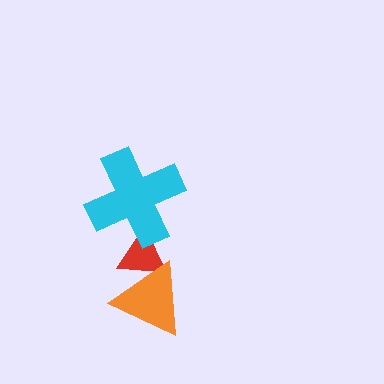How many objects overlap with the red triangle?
2 objects overlap with the red triangle.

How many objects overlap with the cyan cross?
1 object overlaps with the cyan cross.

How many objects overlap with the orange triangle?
1 object overlaps with the orange triangle.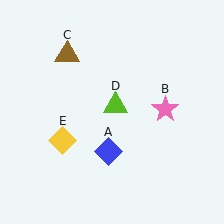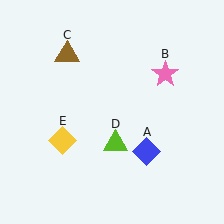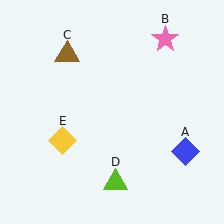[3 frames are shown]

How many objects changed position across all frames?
3 objects changed position: blue diamond (object A), pink star (object B), lime triangle (object D).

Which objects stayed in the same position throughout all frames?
Brown triangle (object C) and yellow diamond (object E) remained stationary.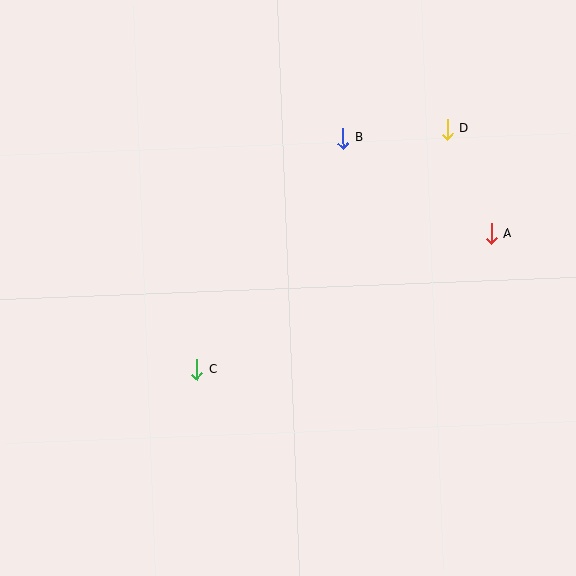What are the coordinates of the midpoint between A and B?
The midpoint between A and B is at (417, 186).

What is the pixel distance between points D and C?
The distance between D and C is 348 pixels.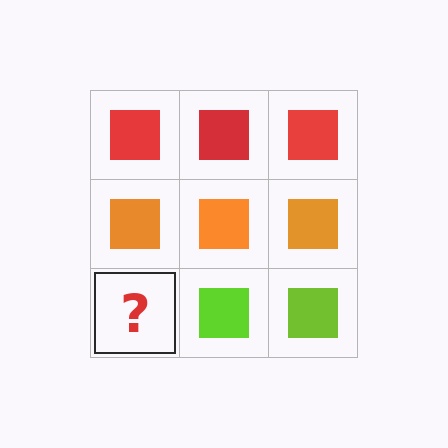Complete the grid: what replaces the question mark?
The question mark should be replaced with a lime square.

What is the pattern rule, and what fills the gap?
The rule is that each row has a consistent color. The gap should be filled with a lime square.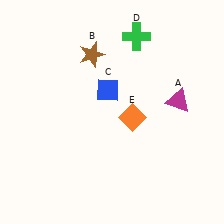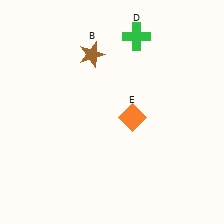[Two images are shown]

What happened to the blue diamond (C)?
The blue diamond (C) was removed in Image 2. It was in the top-left area of Image 1.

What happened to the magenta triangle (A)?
The magenta triangle (A) was removed in Image 2. It was in the top-right area of Image 1.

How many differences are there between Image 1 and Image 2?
There are 2 differences between the two images.